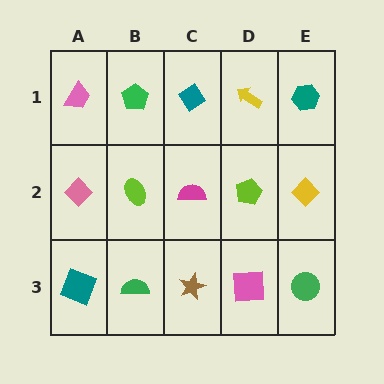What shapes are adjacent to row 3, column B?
A lime ellipse (row 2, column B), a teal square (row 3, column A), a brown star (row 3, column C).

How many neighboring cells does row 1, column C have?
3.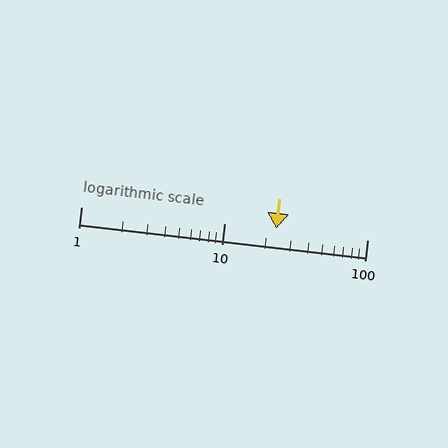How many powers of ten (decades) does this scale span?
The scale spans 2 decades, from 1 to 100.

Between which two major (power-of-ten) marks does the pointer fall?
The pointer is between 10 and 100.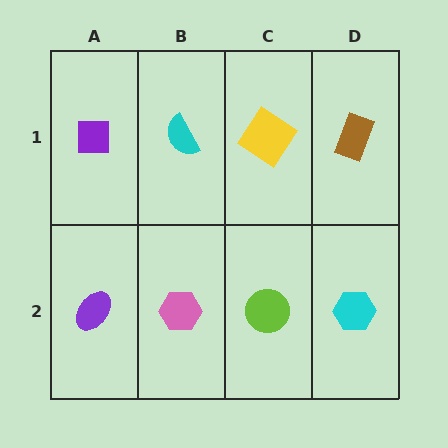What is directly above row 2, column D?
A brown rectangle.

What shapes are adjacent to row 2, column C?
A yellow diamond (row 1, column C), a pink hexagon (row 2, column B), a cyan hexagon (row 2, column D).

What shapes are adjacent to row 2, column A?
A purple square (row 1, column A), a pink hexagon (row 2, column B).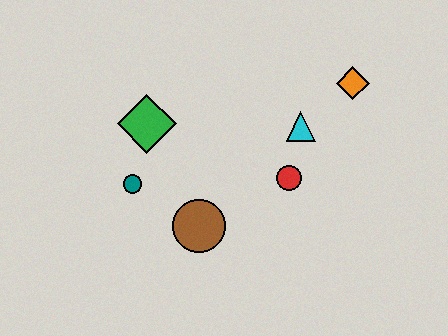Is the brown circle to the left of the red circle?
Yes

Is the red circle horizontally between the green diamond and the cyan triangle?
Yes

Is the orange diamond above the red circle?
Yes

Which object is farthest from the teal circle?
The orange diamond is farthest from the teal circle.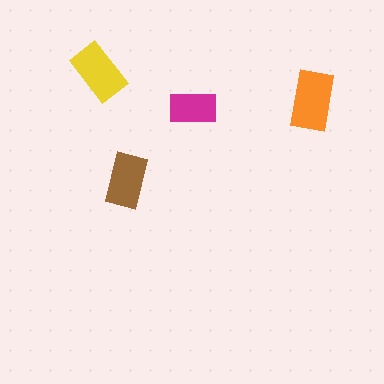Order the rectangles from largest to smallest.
the orange one, the yellow one, the brown one, the magenta one.